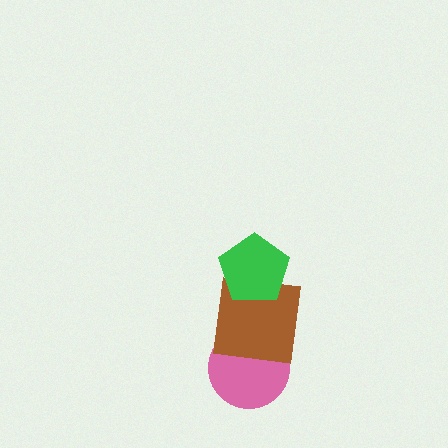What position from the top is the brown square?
The brown square is 2nd from the top.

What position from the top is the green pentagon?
The green pentagon is 1st from the top.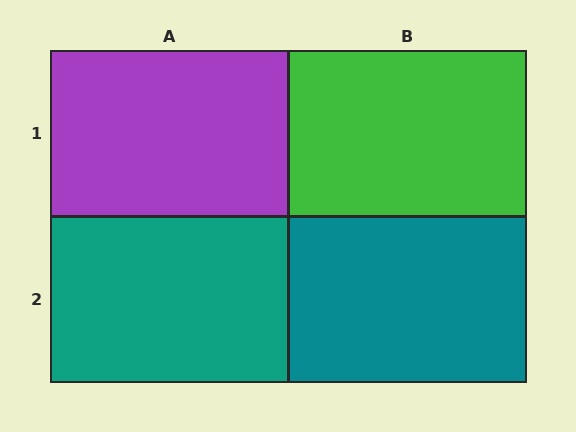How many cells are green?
1 cell is green.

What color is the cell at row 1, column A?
Purple.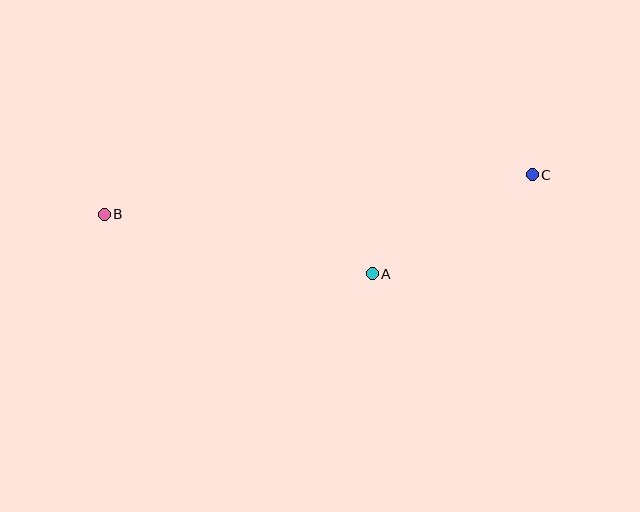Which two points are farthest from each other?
Points B and C are farthest from each other.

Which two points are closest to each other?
Points A and C are closest to each other.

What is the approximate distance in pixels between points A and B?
The distance between A and B is approximately 274 pixels.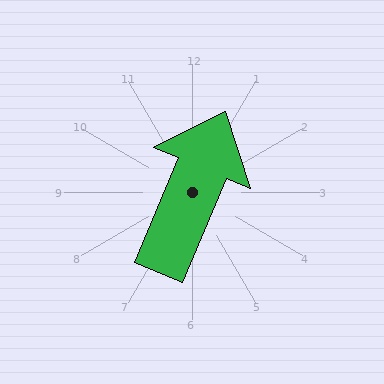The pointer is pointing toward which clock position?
Roughly 1 o'clock.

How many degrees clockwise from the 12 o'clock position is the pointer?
Approximately 23 degrees.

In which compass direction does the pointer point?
Northeast.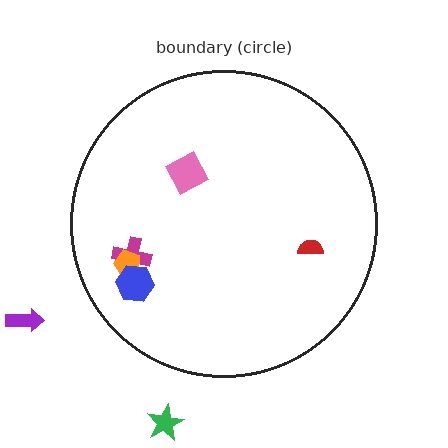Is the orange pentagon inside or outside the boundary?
Inside.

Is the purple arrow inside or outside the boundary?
Outside.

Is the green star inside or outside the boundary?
Outside.